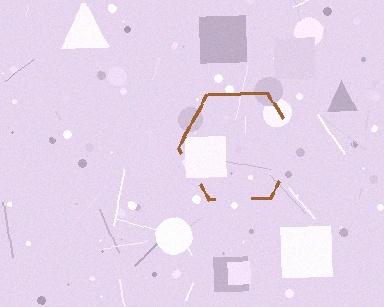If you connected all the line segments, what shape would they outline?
They would outline a hexagon.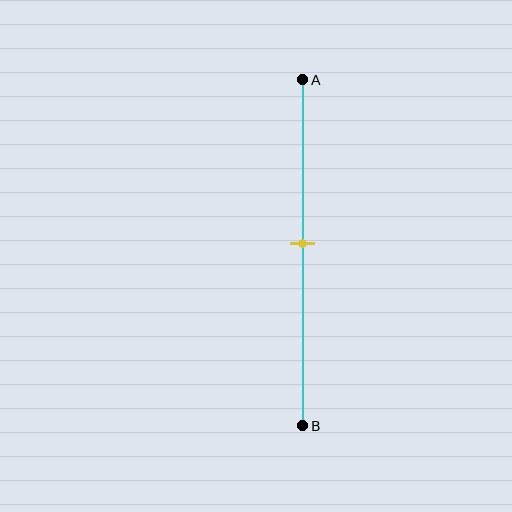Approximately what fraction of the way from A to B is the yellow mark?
The yellow mark is approximately 45% of the way from A to B.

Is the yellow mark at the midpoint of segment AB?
Yes, the mark is approximately at the midpoint.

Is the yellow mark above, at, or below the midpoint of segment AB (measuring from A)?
The yellow mark is approximately at the midpoint of segment AB.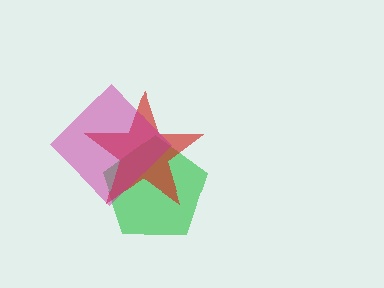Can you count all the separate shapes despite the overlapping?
Yes, there are 3 separate shapes.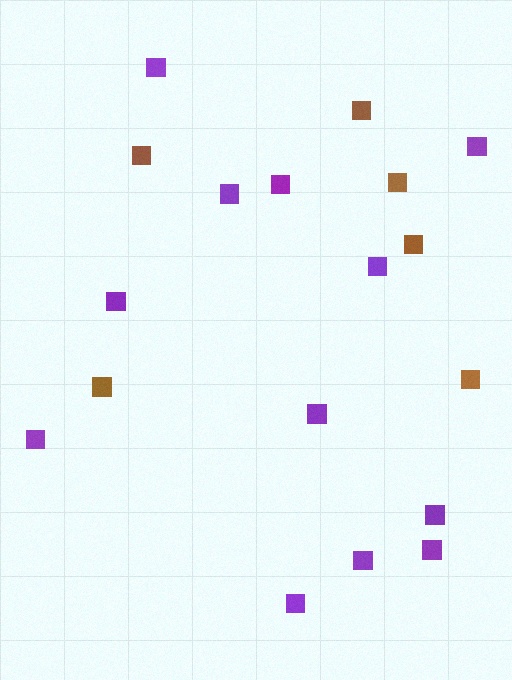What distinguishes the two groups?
There are 2 groups: one group of purple squares (12) and one group of brown squares (6).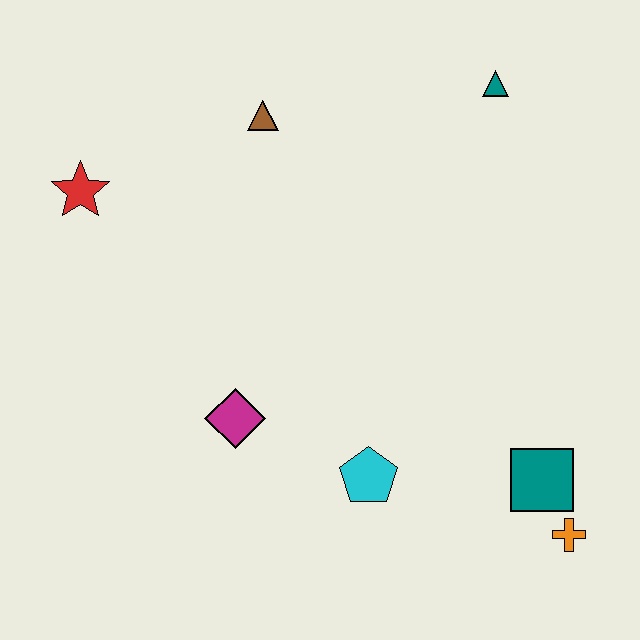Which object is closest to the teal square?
The orange cross is closest to the teal square.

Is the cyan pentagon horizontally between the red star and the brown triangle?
No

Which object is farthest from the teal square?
The red star is farthest from the teal square.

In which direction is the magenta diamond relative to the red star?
The magenta diamond is below the red star.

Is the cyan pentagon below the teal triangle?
Yes